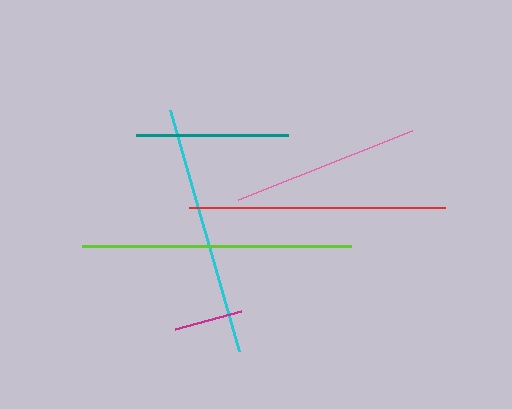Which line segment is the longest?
The lime line is the longest at approximately 269 pixels.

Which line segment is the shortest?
The magenta line is the shortest at approximately 68 pixels.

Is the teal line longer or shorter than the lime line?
The lime line is longer than the teal line.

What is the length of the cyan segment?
The cyan segment is approximately 251 pixels long.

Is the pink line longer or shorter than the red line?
The red line is longer than the pink line.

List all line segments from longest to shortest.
From longest to shortest: lime, red, cyan, pink, teal, magenta.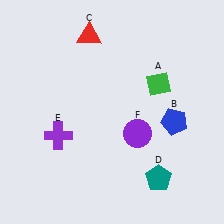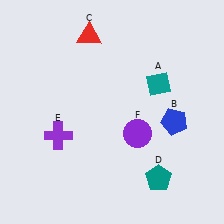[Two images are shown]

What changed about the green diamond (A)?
In Image 1, A is green. In Image 2, it changed to teal.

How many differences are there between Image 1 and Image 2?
There is 1 difference between the two images.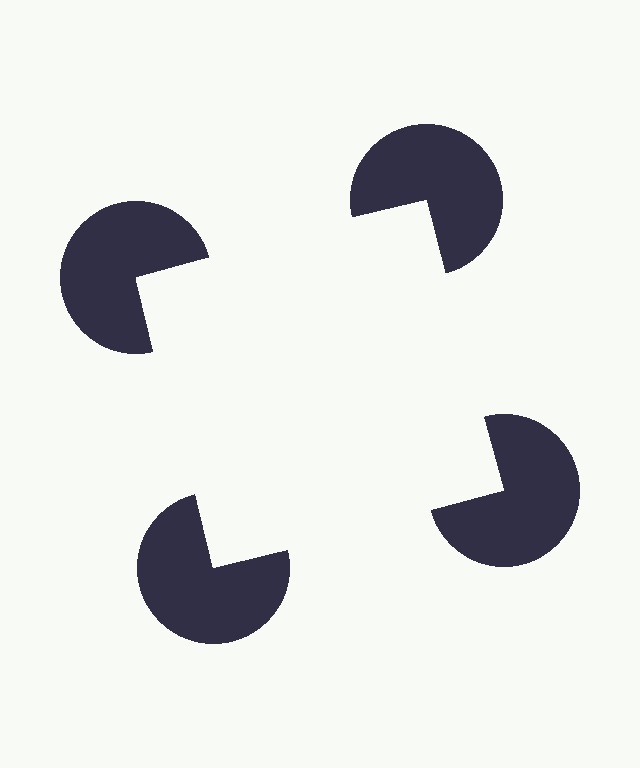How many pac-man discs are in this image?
There are 4 — one at each vertex of the illusory square.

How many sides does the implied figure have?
4 sides.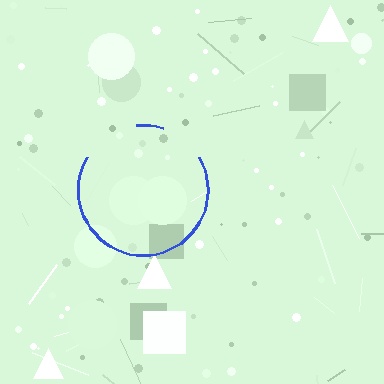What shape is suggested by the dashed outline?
The dashed outline suggests a circle.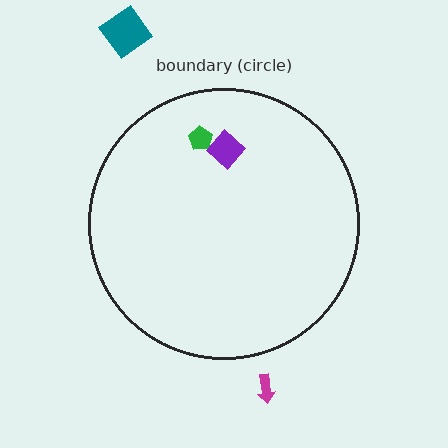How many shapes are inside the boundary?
2 inside, 2 outside.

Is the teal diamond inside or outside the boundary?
Outside.